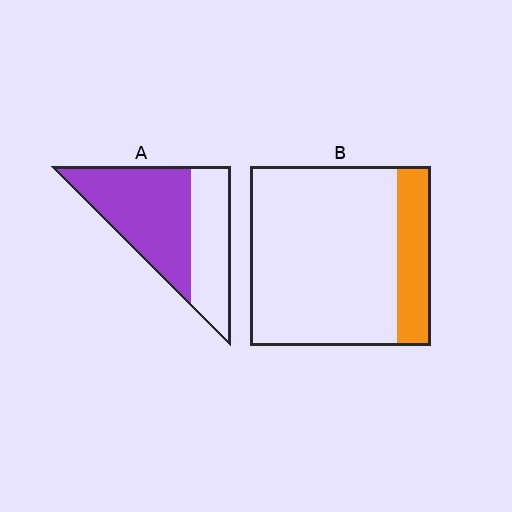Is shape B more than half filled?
No.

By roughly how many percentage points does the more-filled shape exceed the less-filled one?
By roughly 40 percentage points (A over B).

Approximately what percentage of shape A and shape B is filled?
A is approximately 60% and B is approximately 20%.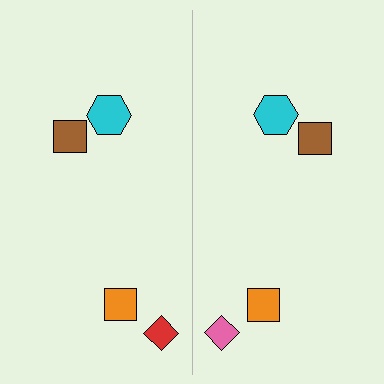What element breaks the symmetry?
The pink diamond on the right side breaks the symmetry — its mirror counterpart is red.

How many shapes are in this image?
There are 8 shapes in this image.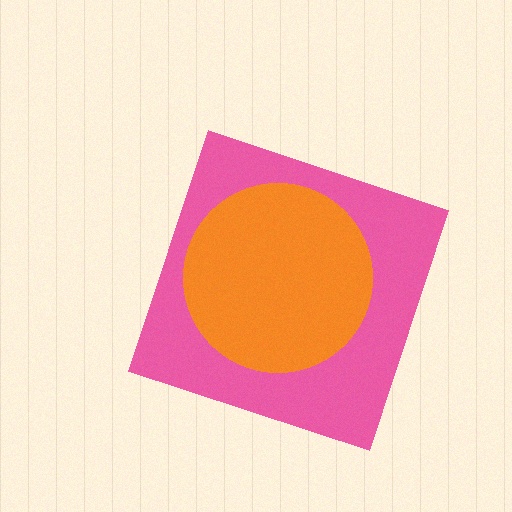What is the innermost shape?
The orange circle.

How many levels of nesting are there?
2.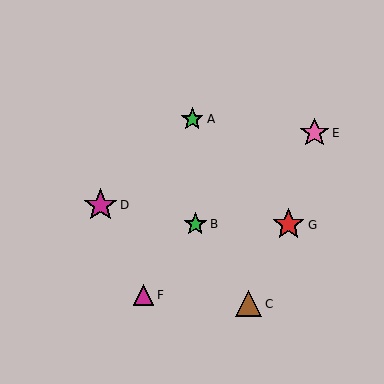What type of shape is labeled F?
Shape F is a magenta triangle.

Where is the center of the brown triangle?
The center of the brown triangle is at (249, 304).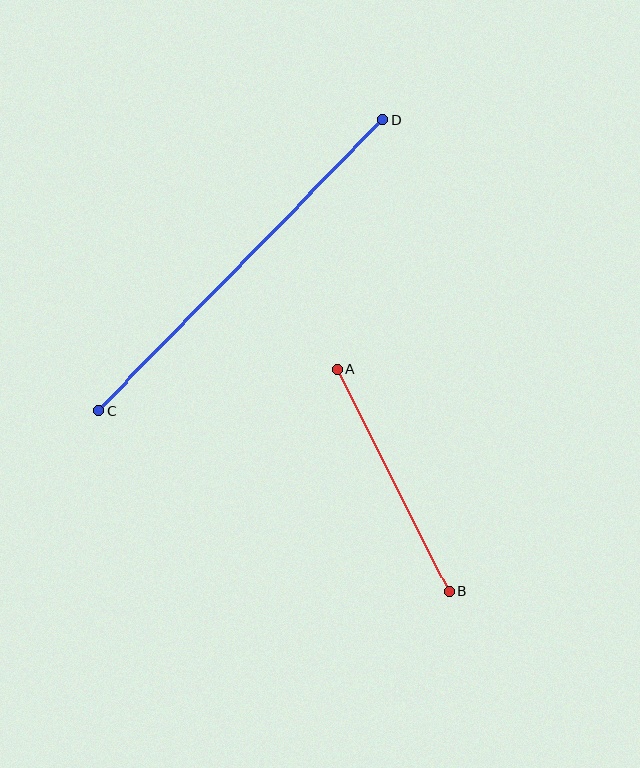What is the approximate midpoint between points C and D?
The midpoint is at approximately (241, 265) pixels.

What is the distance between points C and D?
The distance is approximately 407 pixels.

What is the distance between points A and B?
The distance is approximately 248 pixels.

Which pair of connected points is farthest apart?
Points C and D are farthest apart.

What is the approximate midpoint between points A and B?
The midpoint is at approximately (393, 480) pixels.